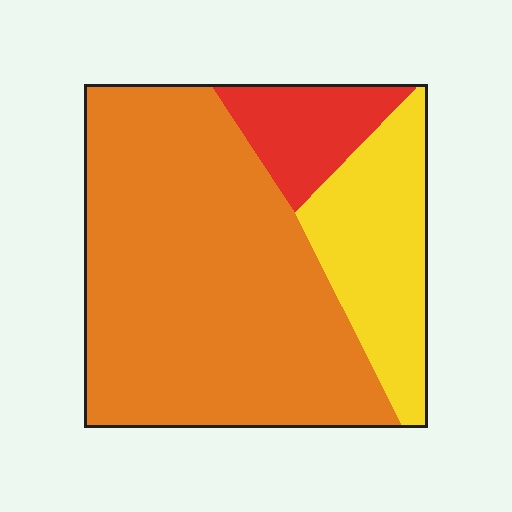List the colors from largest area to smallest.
From largest to smallest: orange, yellow, red.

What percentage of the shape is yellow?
Yellow takes up about one fifth (1/5) of the shape.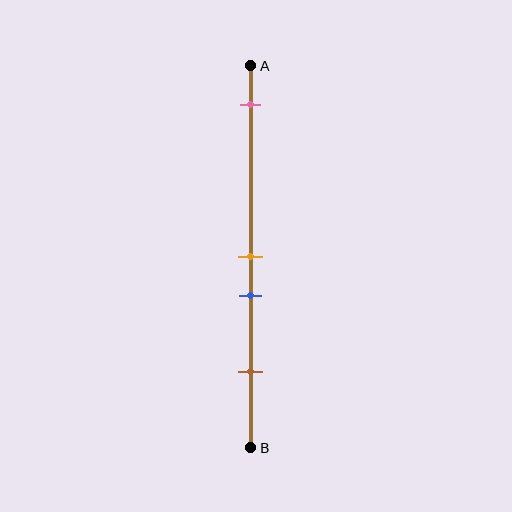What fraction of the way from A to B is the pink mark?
The pink mark is approximately 10% (0.1) of the way from A to B.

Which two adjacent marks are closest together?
The orange and blue marks are the closest adjacent pair.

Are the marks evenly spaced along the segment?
No, the marks are not evenly spaced.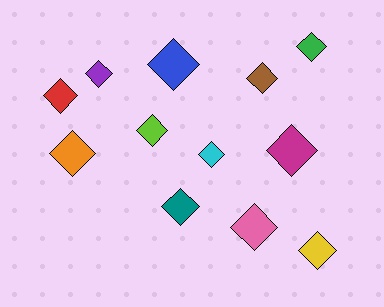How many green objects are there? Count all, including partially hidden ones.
There is 1 green object.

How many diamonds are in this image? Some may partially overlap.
There are 12 diamonds.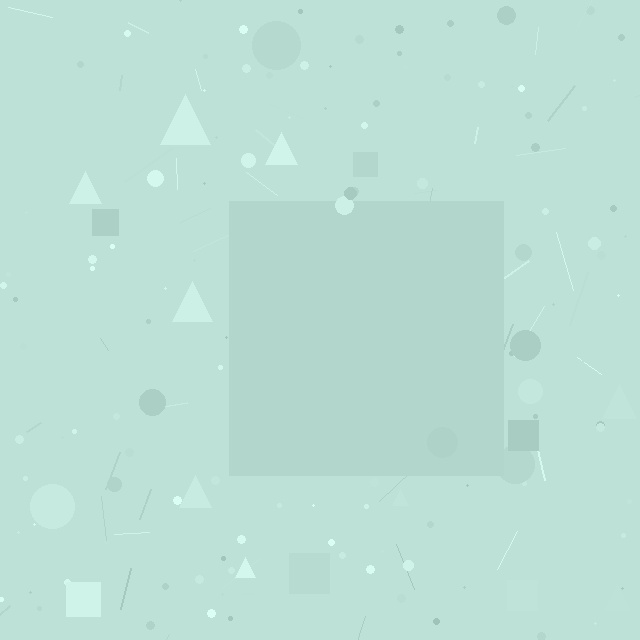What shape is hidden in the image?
A square is hidden in the image.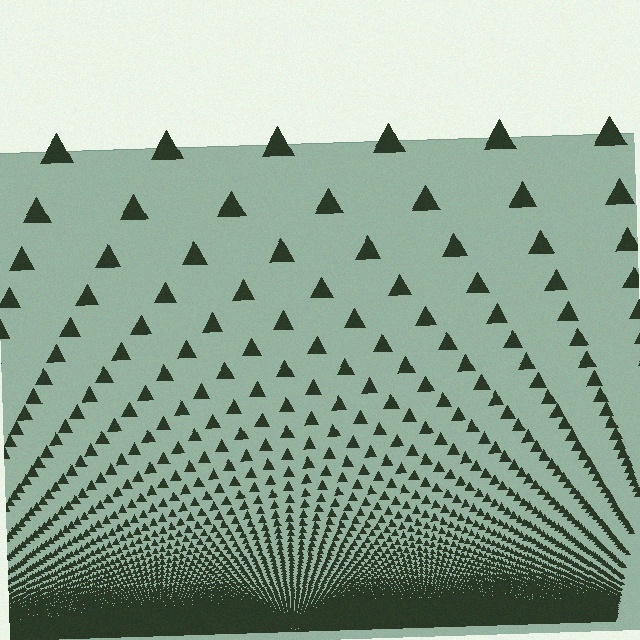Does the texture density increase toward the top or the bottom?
Density increases toward the bottom.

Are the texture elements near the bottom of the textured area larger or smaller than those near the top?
Smaller. The gradient is inverted — elements near the bottom are smaller and denser.